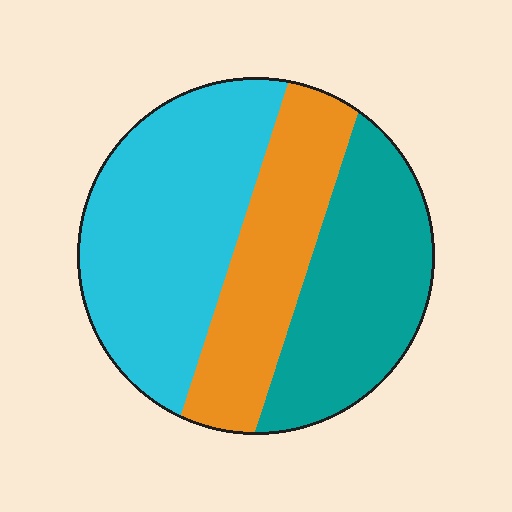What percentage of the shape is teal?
Teal covers about 30% of the shape.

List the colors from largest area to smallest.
From largest to smallest: cyan, teal, orange.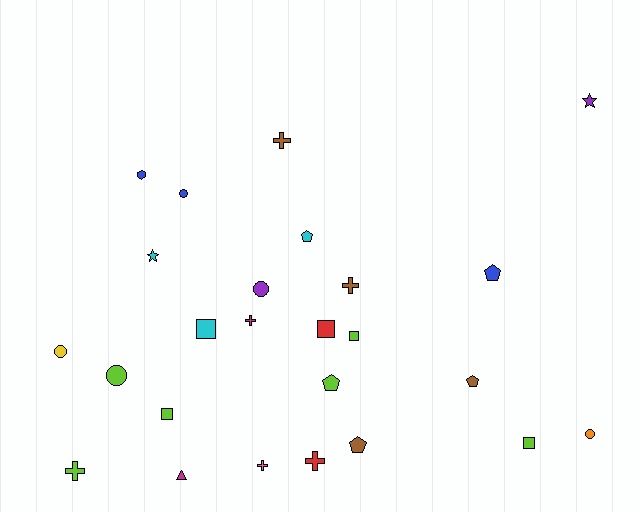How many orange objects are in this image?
There is 1 orange object.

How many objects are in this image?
There are 25 objects.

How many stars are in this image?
There are 2 stars.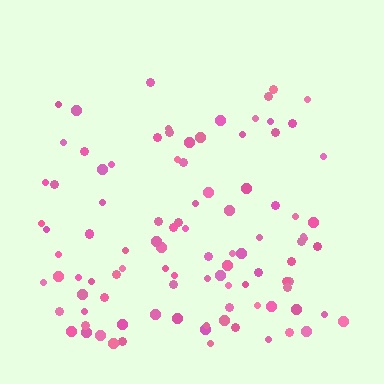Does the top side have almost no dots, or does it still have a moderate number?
Still a moderate number, just noticeably fewer than the bottom.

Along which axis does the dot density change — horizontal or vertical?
Vertical.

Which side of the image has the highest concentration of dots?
The bottom.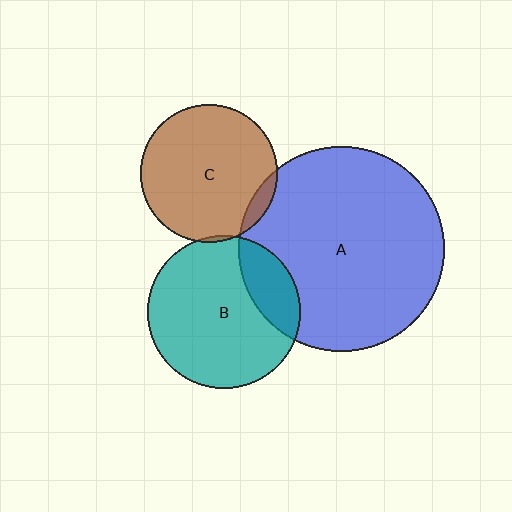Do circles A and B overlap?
Yes.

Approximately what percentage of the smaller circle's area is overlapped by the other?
Approximately 20%.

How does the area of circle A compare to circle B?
Approximately 1.8 times.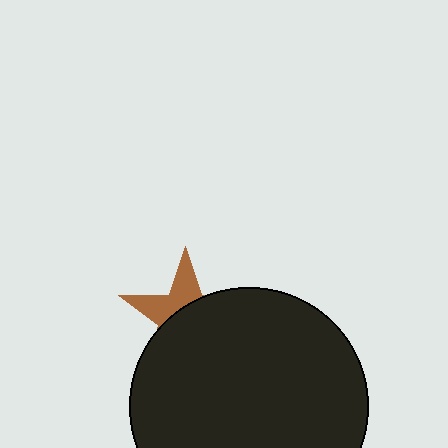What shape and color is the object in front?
The object in front is a black circle.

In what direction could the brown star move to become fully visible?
The brown star could move up. That would shift it out from behind the black circle entirely.